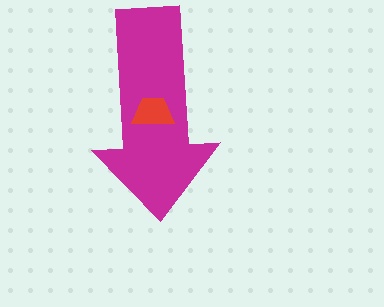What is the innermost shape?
The red trapezoid.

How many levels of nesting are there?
2.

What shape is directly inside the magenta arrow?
The red trapezoid.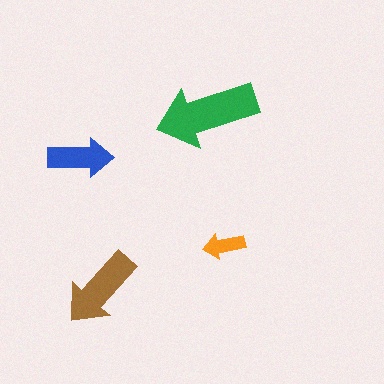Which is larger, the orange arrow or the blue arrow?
The blue one.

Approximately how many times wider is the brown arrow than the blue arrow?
About 1.5 times wider.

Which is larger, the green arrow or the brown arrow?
The green one.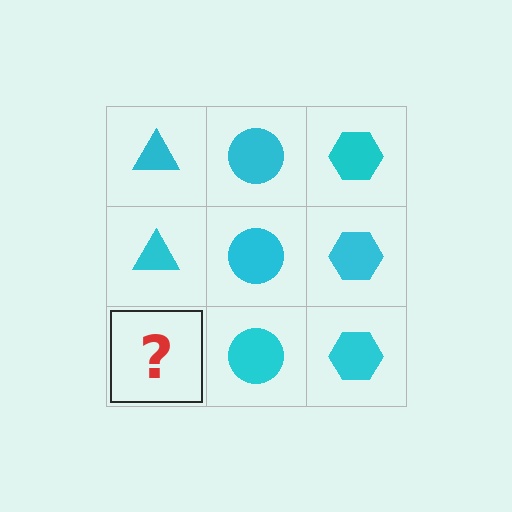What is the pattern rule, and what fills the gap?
The rule is that each column has a consistent shape. The gap should be filled with a cyan triangle.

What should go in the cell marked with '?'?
The missing cell should contain a cyan triangle.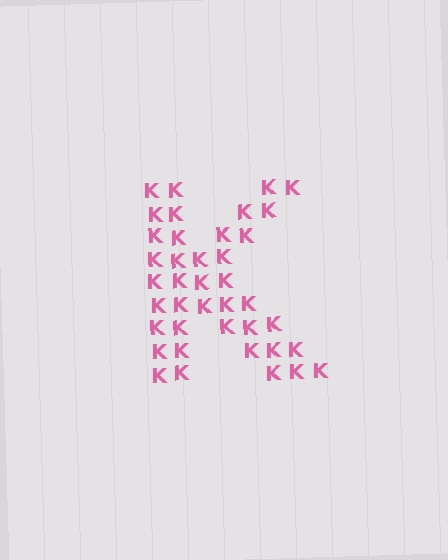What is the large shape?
The large shape is the letter K.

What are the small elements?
The small elements are letter K's.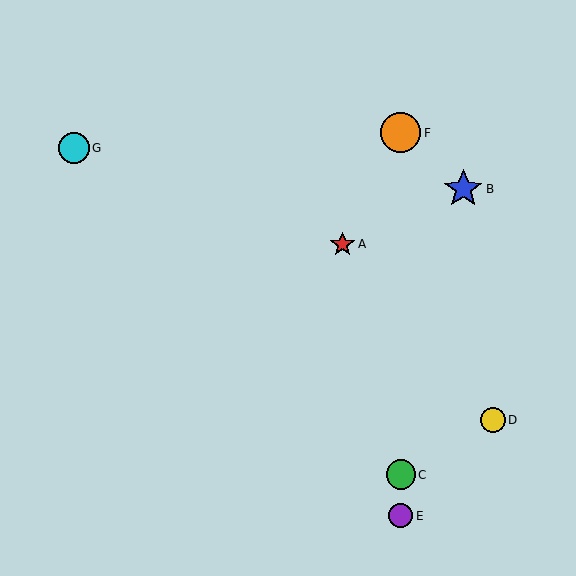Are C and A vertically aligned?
No, C is at x≈401 and A is at x≈343.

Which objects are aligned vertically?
Objects C, E, F are aligned vertically.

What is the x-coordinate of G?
Object G is at x≈74.